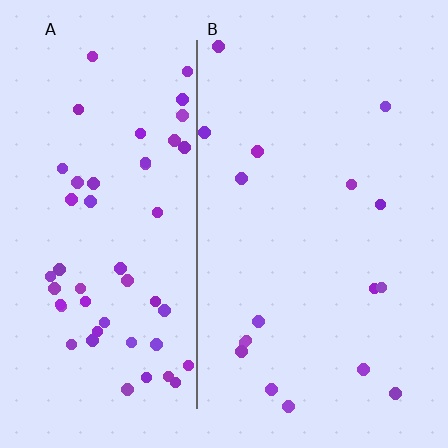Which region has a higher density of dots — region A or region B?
A (the left).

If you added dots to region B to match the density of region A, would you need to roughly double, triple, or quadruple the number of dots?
Approximately triple.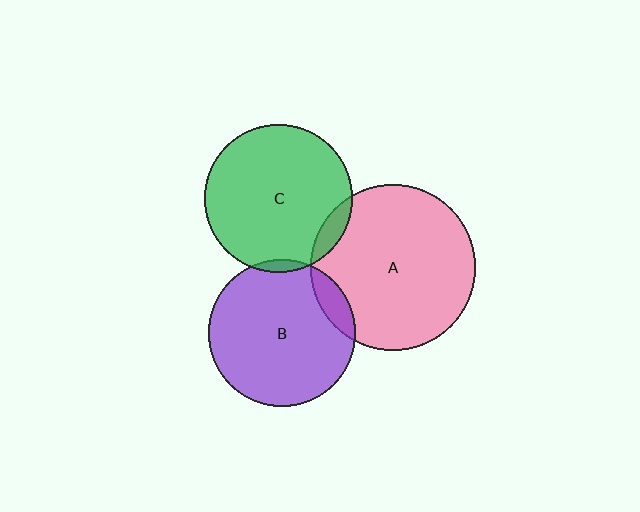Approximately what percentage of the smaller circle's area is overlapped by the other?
Approximately 10%.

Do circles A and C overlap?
Yes.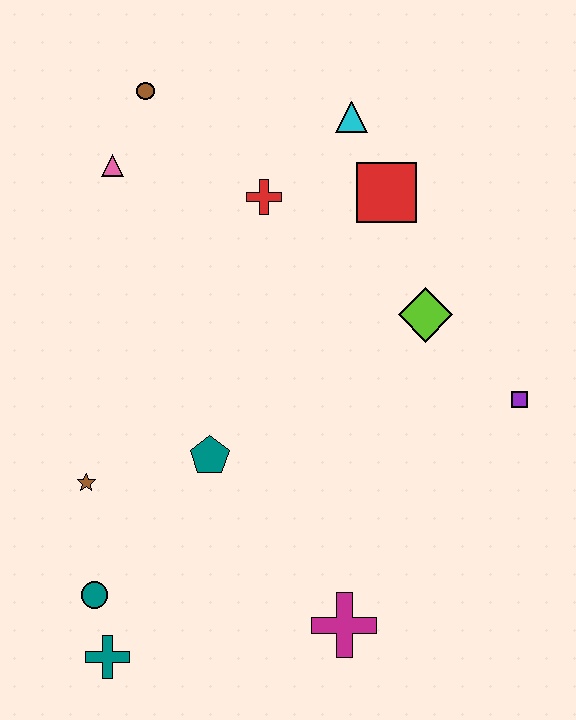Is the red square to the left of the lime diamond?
Yes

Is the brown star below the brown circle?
Yes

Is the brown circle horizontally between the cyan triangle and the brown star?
Yes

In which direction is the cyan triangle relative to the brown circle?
The cyan triangle is to the right of the brown circle.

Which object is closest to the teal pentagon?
The brown star is closest to the teal pentagon.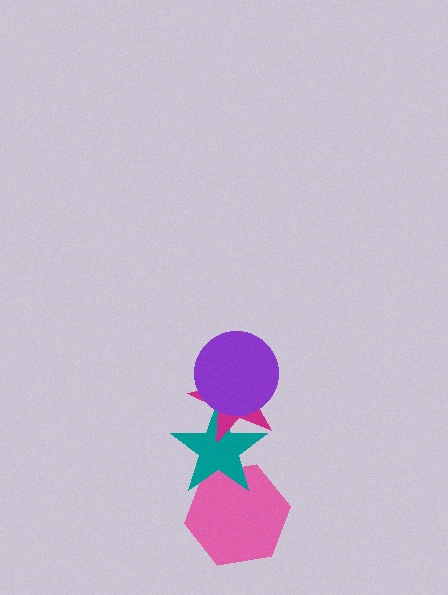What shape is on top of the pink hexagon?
The teal star is on top of the pink hexagon.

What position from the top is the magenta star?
The magenta star is 2nd from the top.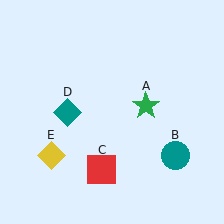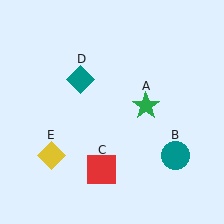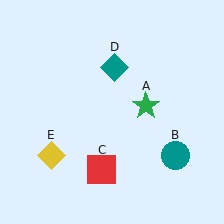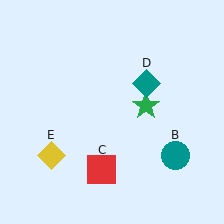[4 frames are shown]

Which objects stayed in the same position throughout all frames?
Green star (object A) and teal circle (object B) and red square (object C) and yellow diamond (object E) remained stationary.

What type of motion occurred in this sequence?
The teal diamond (object D) rotated clockwise around the center of the scene.